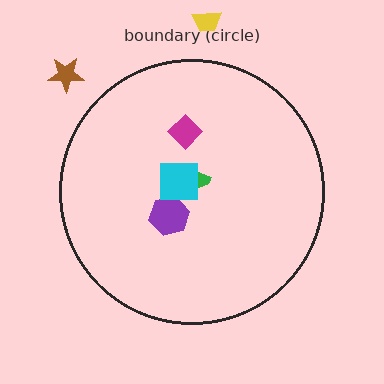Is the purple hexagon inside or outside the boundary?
Inside.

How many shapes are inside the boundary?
4 inside, 2 outside.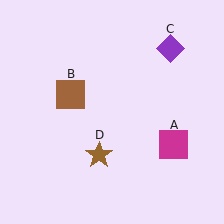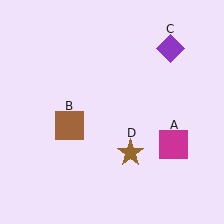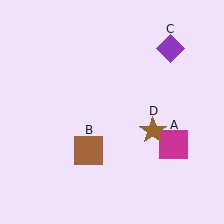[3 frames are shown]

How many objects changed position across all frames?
2 objects changed position: brown square (object B), brown star (object D).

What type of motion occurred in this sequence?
The brown square (object B), brown star (object D) rotated counterclockwise around the center of the scene.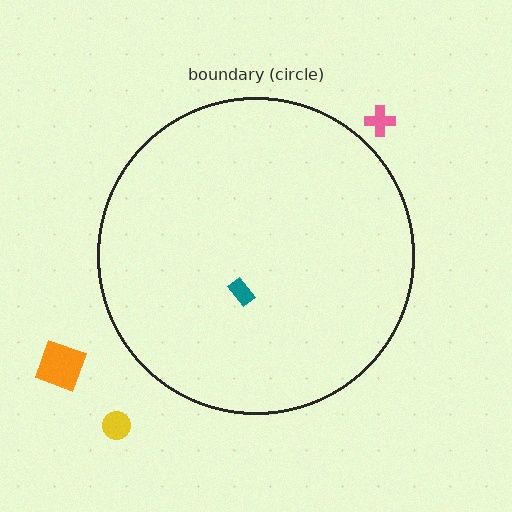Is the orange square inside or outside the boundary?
Outside.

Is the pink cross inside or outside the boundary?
Outside.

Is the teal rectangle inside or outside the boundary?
Inside.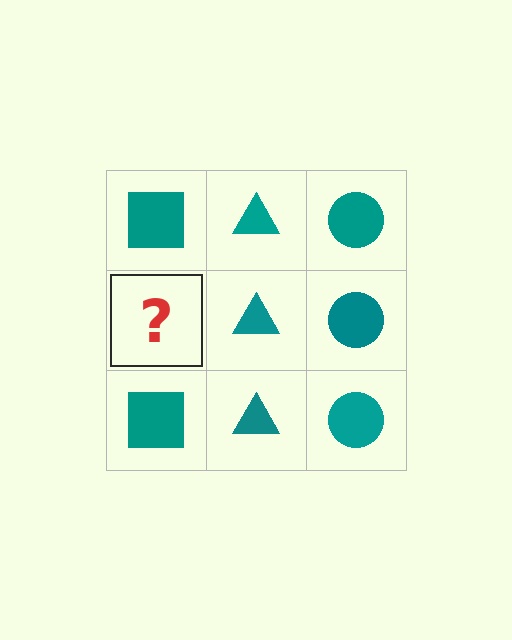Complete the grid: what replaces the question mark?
The question mark should be replaced with a teal square.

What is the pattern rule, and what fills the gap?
The rule is that each column has a consistent shape. The gap should be filled with a teal square.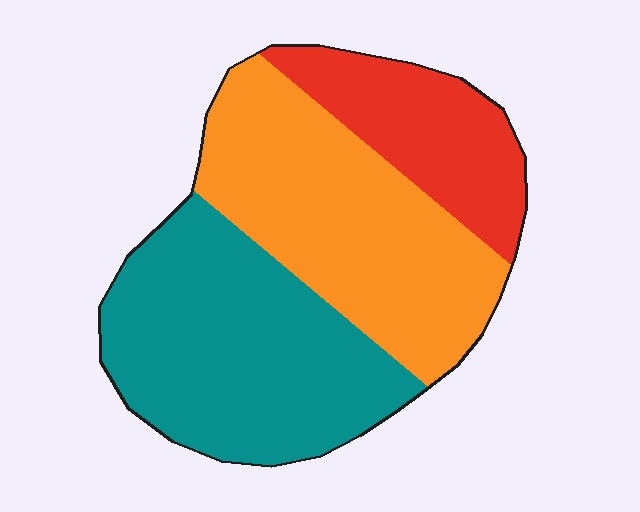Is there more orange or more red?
Orange.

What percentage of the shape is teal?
Teal covers roughly 40% of the shape.